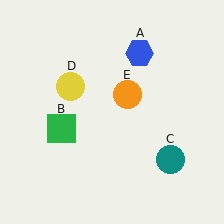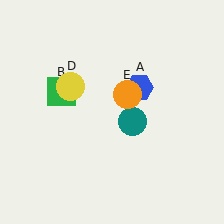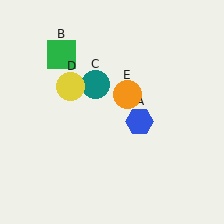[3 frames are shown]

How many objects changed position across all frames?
3 objects changed position: blue hexagon (object A), green square (object B), teal circle (object C).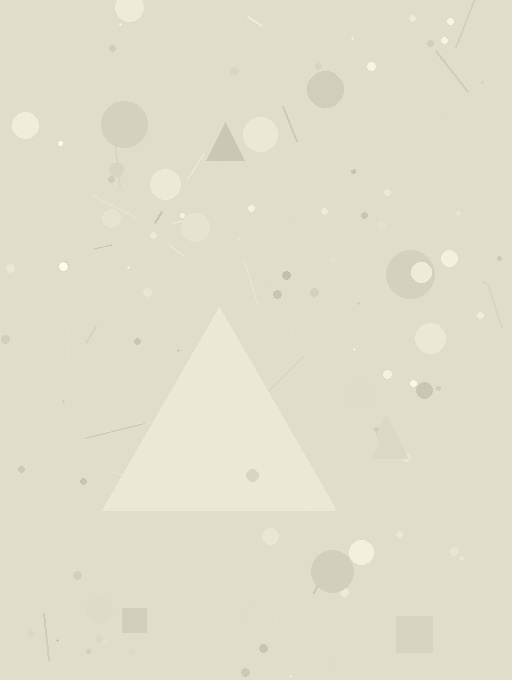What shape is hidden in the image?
A triangle is hidden in the image.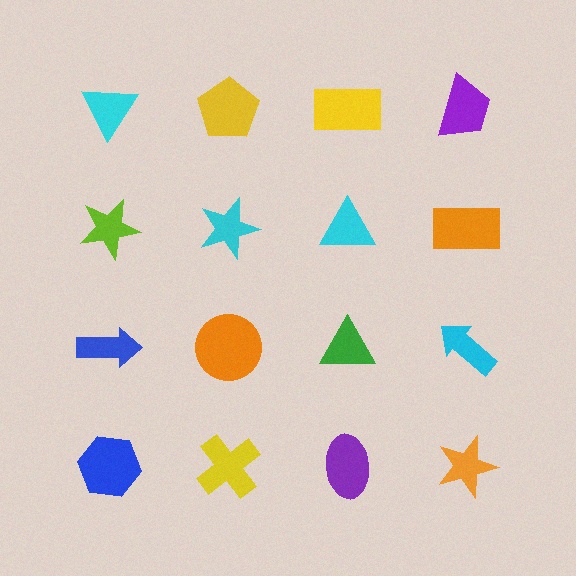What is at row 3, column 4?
A cyan arrow.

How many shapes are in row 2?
4 shapes.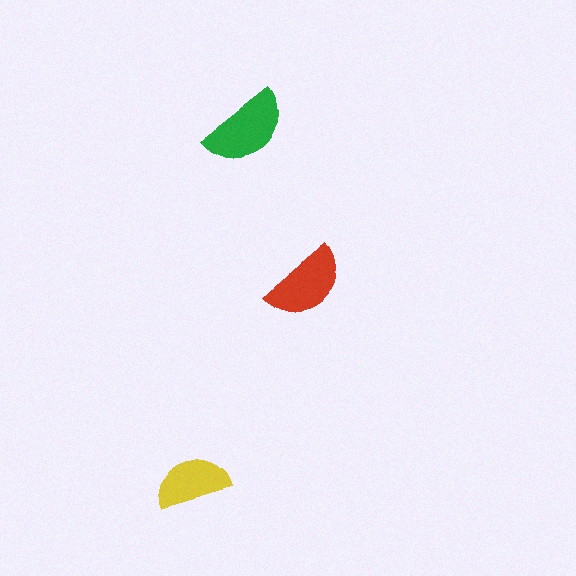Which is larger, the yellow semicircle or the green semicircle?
The green one.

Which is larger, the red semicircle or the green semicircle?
The green one.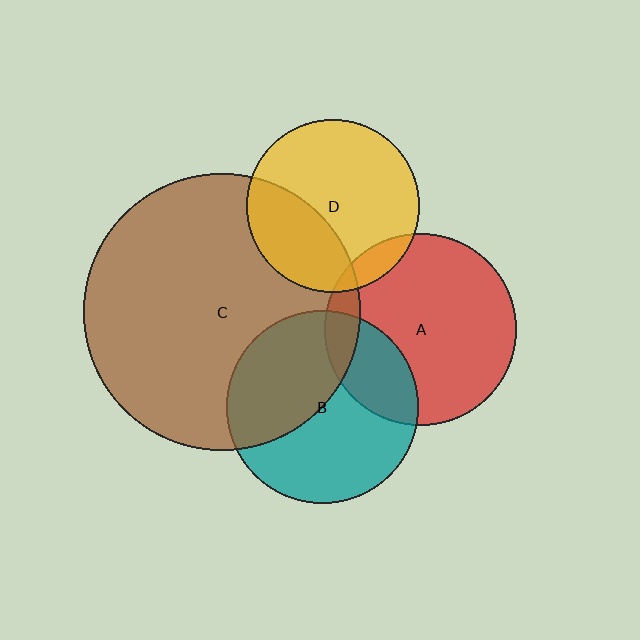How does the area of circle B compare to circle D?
Approximately 1.2 times.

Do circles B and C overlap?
Yes.